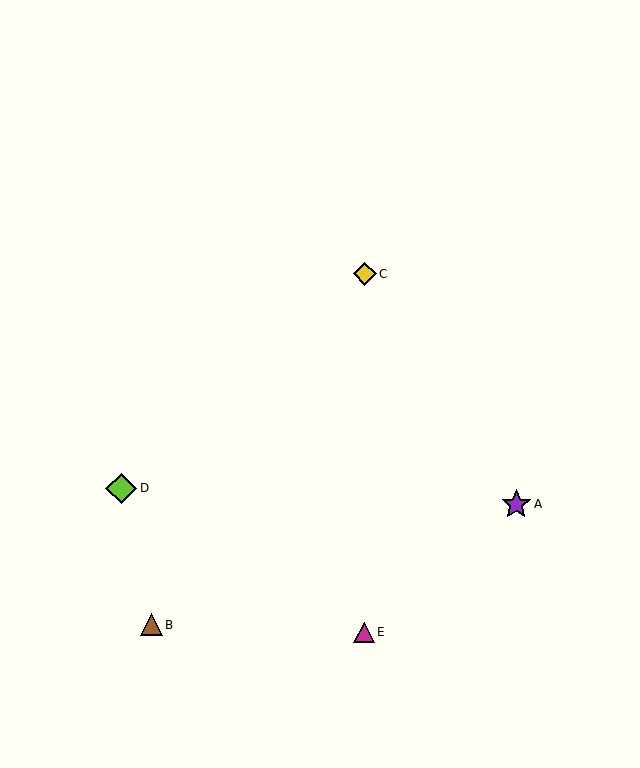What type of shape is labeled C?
Shape C is a yellow diamond.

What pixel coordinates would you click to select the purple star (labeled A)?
Click at (516, 504) to select the purple star A.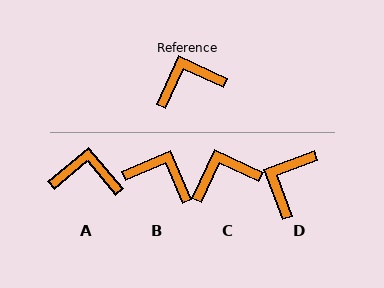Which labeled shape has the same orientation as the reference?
C.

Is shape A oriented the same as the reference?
No, it is off by about 26 degrees.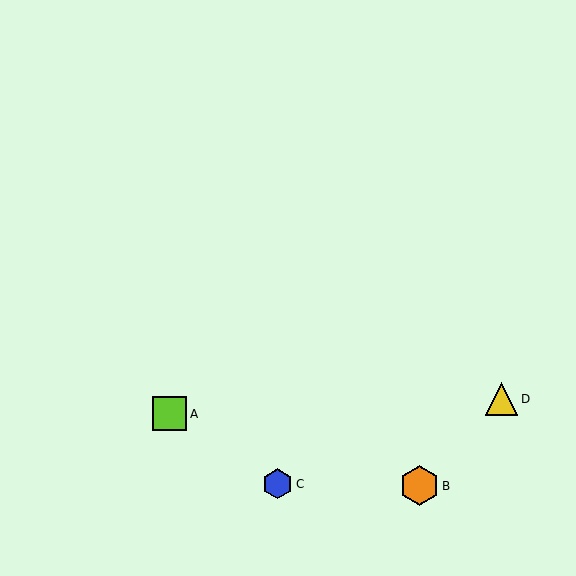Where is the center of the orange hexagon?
The center of the orange hexagon is at (419, 486).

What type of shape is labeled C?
Shape C is a blue hexagon.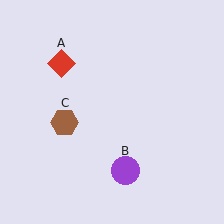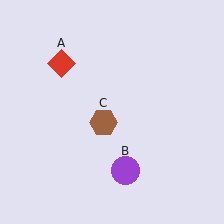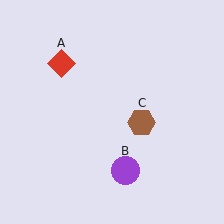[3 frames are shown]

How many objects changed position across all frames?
1 object changed position: brown hexagon (object C).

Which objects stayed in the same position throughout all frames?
Red diamond (object A) and purple circle (object B) remained stationary.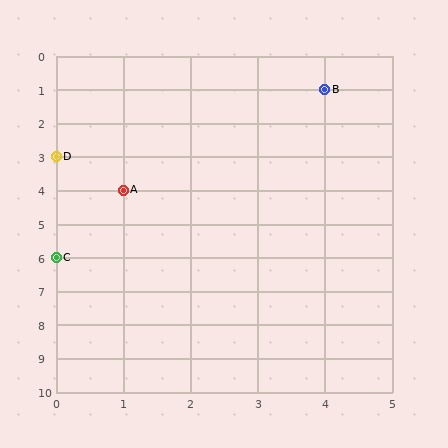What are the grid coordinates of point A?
Point A is at grid coordinates (1, 4).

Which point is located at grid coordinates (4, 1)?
Point B is at (4, 1).